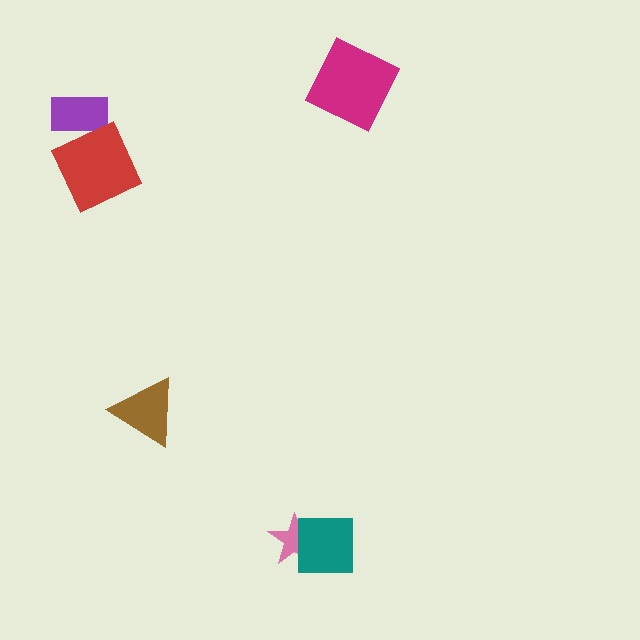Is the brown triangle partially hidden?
No, no other shape covers it.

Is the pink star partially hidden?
Yes, it is partially covered by another shape.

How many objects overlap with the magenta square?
0 objects overlap with the magenta square.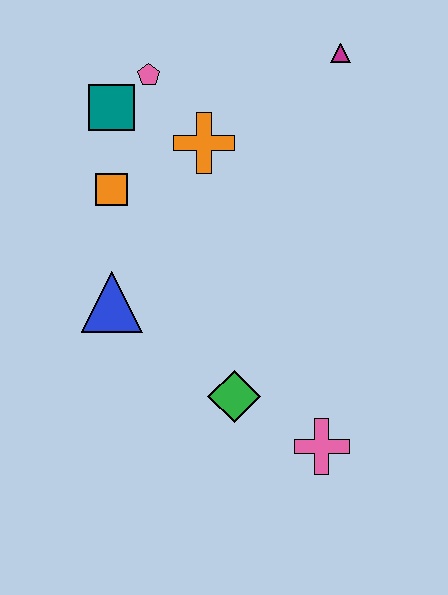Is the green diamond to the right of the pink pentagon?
Yes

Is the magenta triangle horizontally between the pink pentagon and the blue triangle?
No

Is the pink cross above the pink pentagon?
No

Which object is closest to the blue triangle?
The orange square is closest to the blue triangle.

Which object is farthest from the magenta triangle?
The pink cross is farthest from the magenta triangle.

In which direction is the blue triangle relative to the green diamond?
The blue triangle is to the left of the green diamond.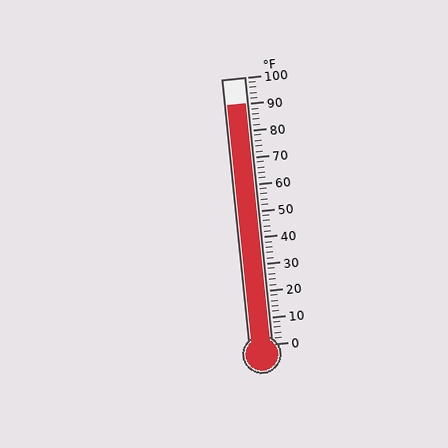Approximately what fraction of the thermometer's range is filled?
The thermometer is filled to approximately 90% of its range.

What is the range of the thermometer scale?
The thermometer scale ranges from 0°F to 100°F.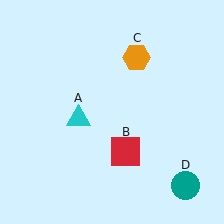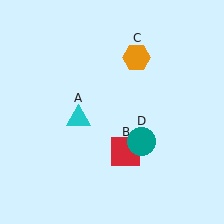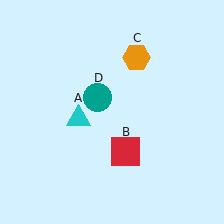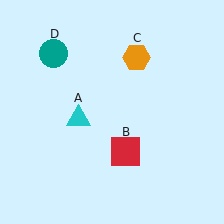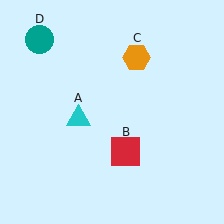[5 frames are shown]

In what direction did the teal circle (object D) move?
The teal circle (object D) moved up and to the left.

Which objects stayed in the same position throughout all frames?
Cyan triangle (object A) and red square (object B) and orange hexagon (object C) remained stationary.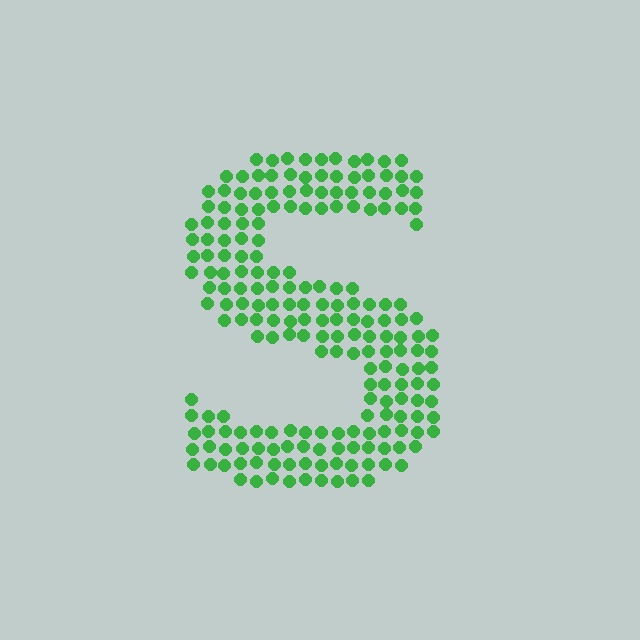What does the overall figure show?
The overall figure shows the letter S.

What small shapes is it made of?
It is made of small circles.